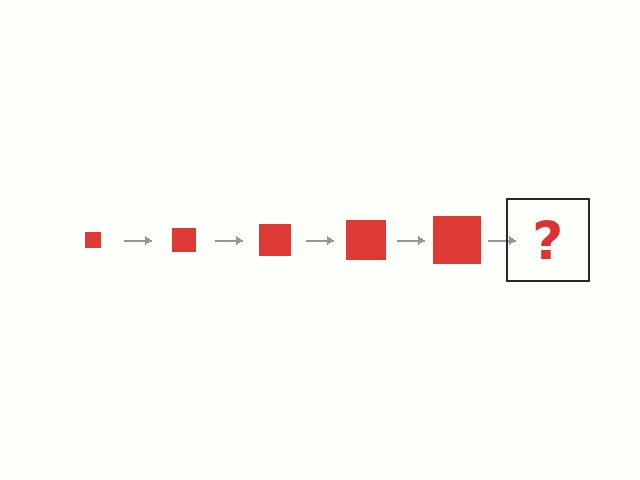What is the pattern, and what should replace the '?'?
The pattern is that the square gets progressively larger each step. The '?' should be a red square, larger than the previous one.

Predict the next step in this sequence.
The next step is a red square, larger than the previous one.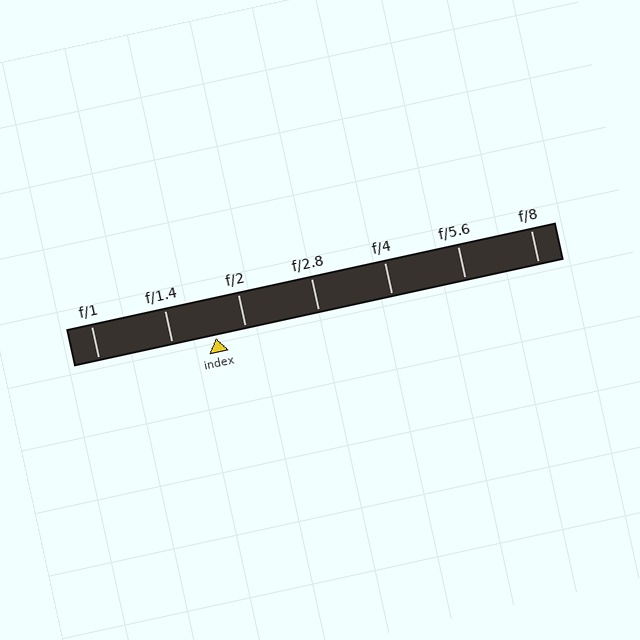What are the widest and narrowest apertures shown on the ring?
The widest aperture shown is f/1 and the narrowest is f/8.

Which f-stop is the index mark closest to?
The index mark is closest to f/2.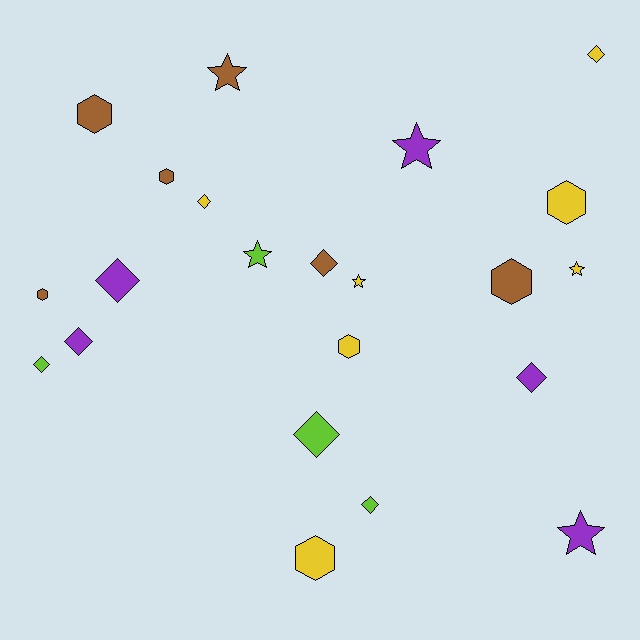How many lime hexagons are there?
There are no lime hexagons.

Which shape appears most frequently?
Diamond, with 9 objects.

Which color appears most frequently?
Yellow, with 7 objects.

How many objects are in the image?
There are 22 objects.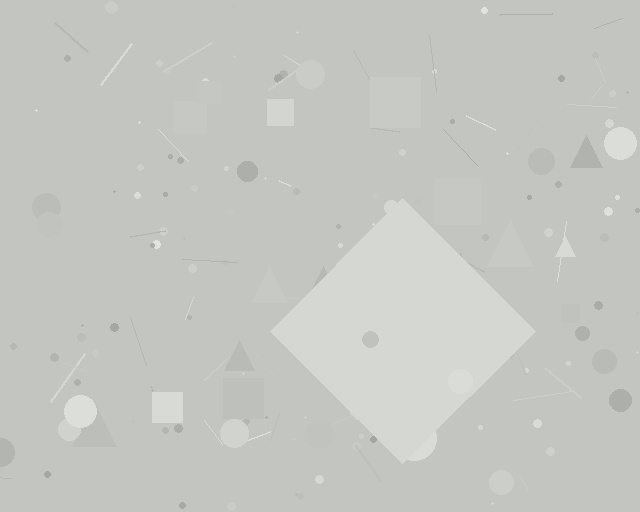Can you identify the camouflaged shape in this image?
The camouflaged shape is a diamond.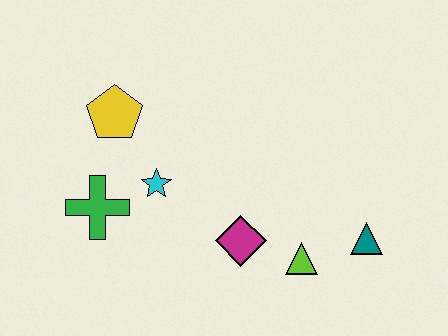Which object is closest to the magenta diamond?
The lime triangle is closest to the magenta diamond.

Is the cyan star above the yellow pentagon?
No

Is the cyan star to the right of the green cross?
Yes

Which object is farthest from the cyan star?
The teal triangle is farthest from the cyan star.